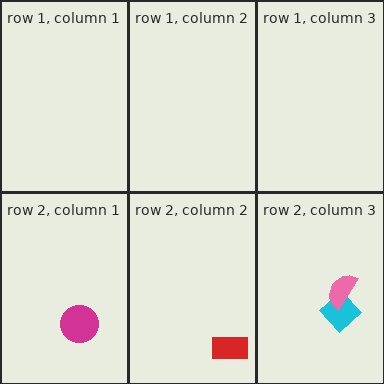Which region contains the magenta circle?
The row 2, column 1 region.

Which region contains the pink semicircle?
The row 2, column 3 region.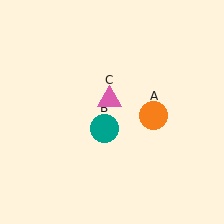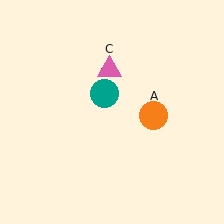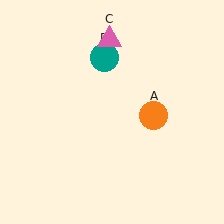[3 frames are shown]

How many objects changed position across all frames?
2 objects changed position: teal circle (object B), pink triangle (object C).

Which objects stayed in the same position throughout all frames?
Orange circle (object A) remained stationary.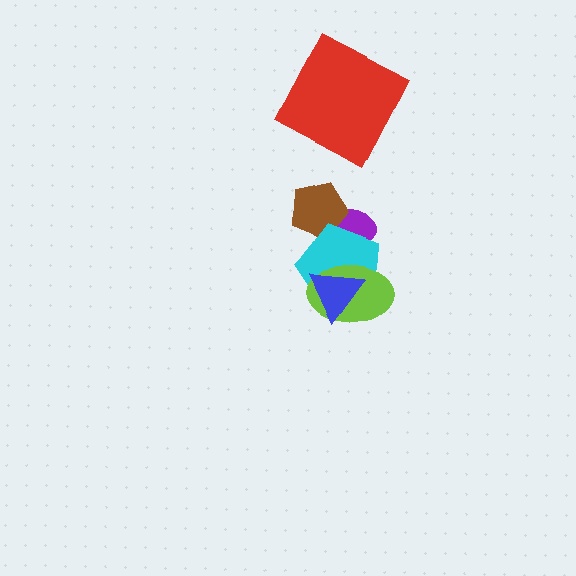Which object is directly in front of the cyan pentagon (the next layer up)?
The lime ellipse is directly in front of the cyan pentagon.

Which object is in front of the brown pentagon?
The cyan pentagon is in front of the brown pentagon.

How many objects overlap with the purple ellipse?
3 objects overlap with the purple ellipse.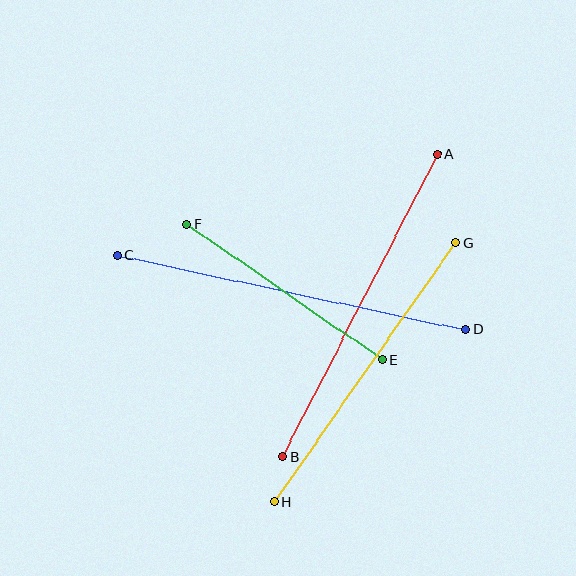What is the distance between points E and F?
The distance is approximately 237 pixels.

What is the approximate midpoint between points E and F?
The midpoint is at approximately (284, 292) pixels.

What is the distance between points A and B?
The distance is approximately 340 pixels.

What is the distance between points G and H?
The distance is approximately 316 pixels.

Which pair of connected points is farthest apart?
Points C and D are farthest apart.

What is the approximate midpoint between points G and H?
The midpoint is at approximately (365, 372) pixels.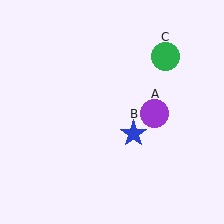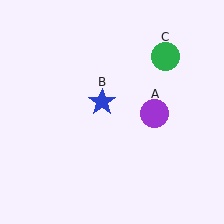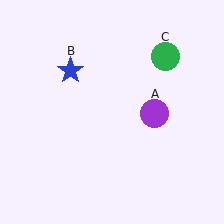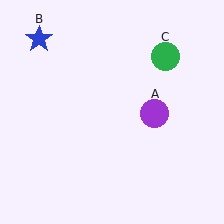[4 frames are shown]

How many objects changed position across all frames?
1 object changed position: blue star (object B).